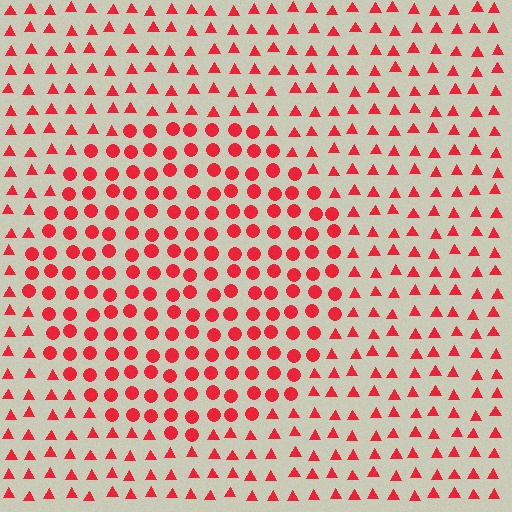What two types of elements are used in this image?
The image uses circles inside the circle region and triangles outside it.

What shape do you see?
I see a circle.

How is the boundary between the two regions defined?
The boundary is defined by a change in element shape: circles inside vs. triangles outside. All elements share the same color and spacing.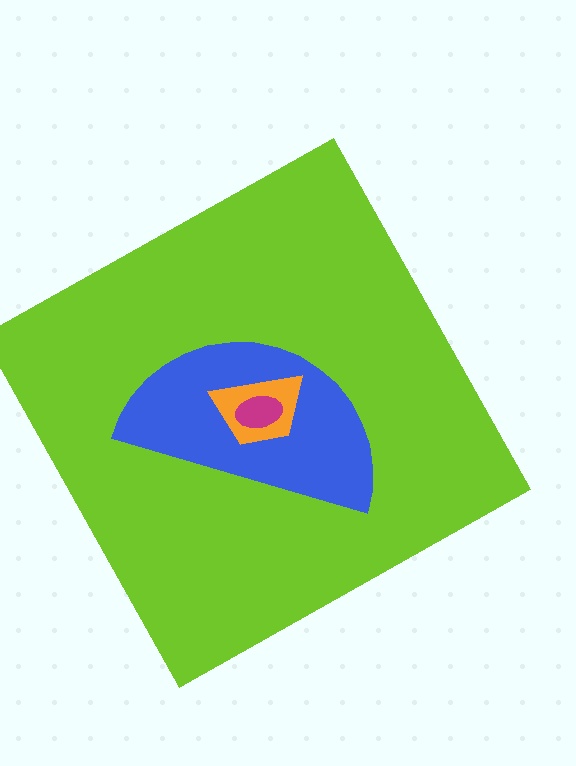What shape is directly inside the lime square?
The blue semicircle.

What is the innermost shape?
The magenta ellipse.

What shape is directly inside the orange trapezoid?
The magenta ellipse.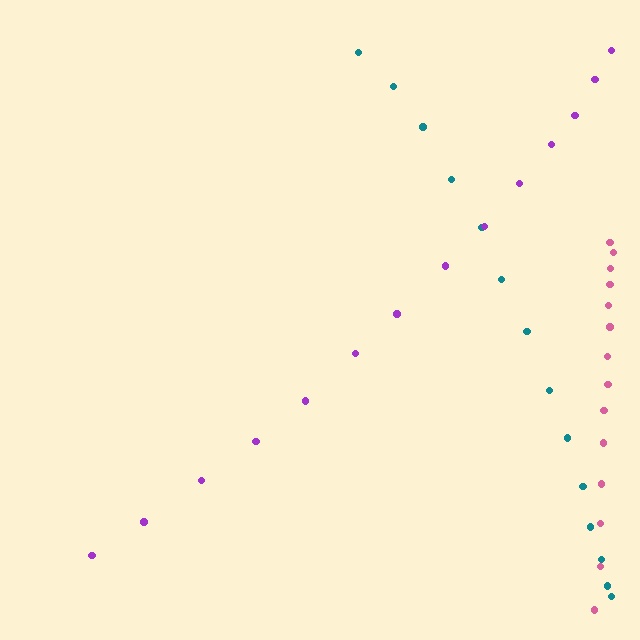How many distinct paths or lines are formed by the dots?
There are 3 distinct paths.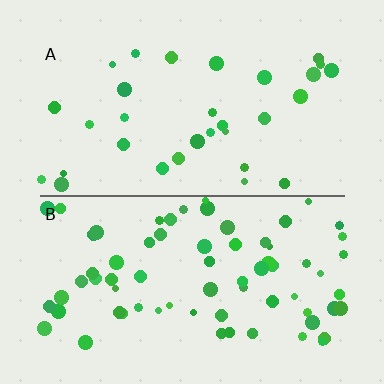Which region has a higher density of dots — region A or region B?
B (the bottom).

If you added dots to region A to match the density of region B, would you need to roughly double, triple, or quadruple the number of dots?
Approximately double.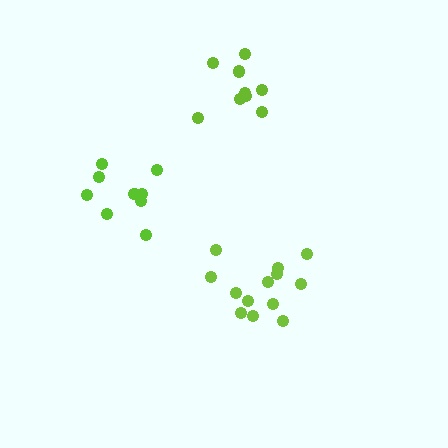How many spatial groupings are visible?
There are 3 spatial groupings.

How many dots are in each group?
Group 1: 13 dots, Group 2: 9 dots, Group 3: 9 dots (31 total).